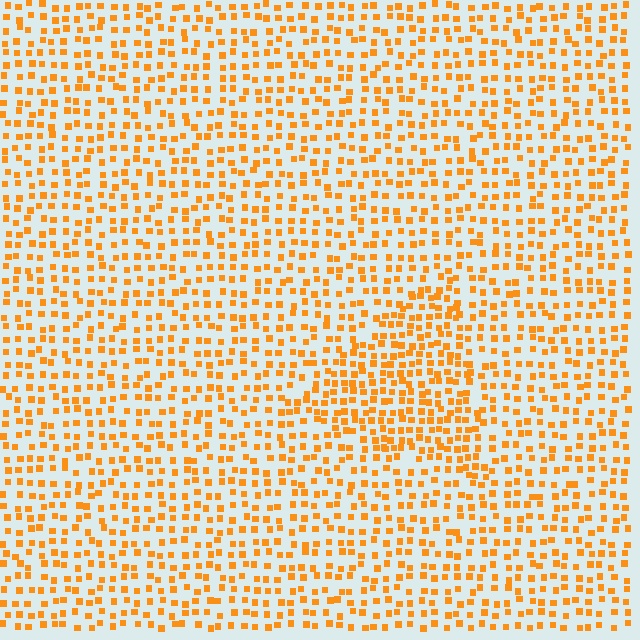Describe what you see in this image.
The image contains small orange elements arranged at two different densities. A triangle-shaped region is visible where the elements are more densely packed than the surrounding area.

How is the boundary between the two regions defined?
The boundary is defined by a change in element density (approximately 1.6x ratio). All elements are the same color, size, and shape.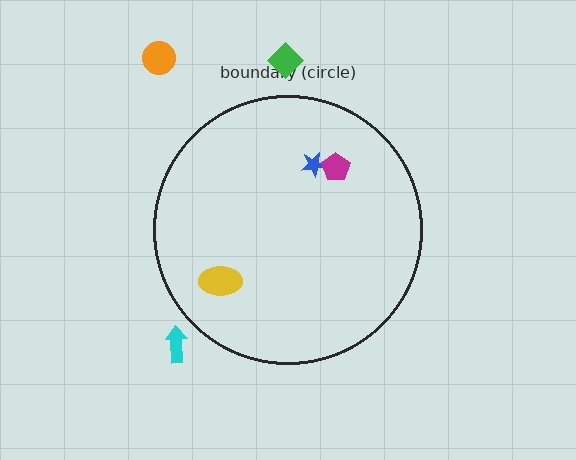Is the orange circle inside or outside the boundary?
Outside.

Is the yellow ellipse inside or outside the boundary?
Inside.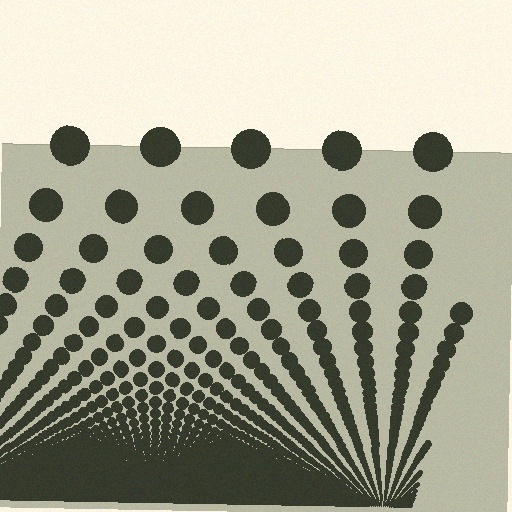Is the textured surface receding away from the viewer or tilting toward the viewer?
The surface appears to tilt toward the viewer. Texture elements get larger and sparser toward the top.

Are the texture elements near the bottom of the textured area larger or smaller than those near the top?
Smaller. The gradient is inverted — elements near the bottom are smaller and denser.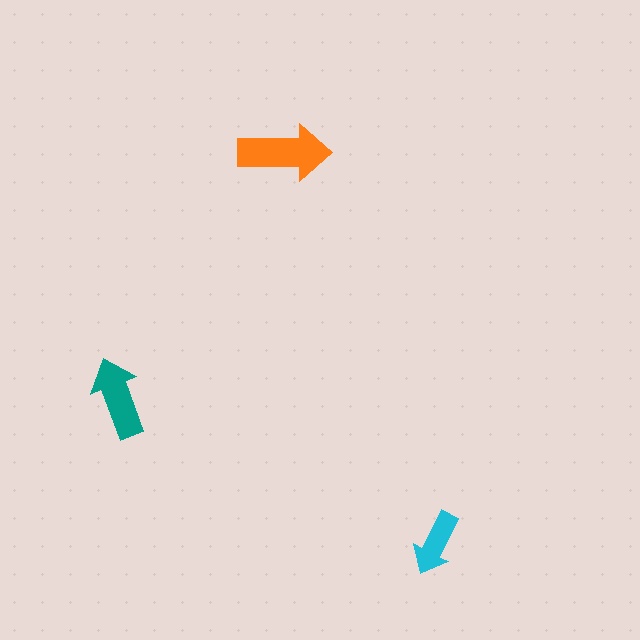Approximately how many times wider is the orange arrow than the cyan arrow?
About 1.5 times wider.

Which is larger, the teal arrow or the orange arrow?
The orange one.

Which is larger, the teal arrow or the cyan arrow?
The teal one.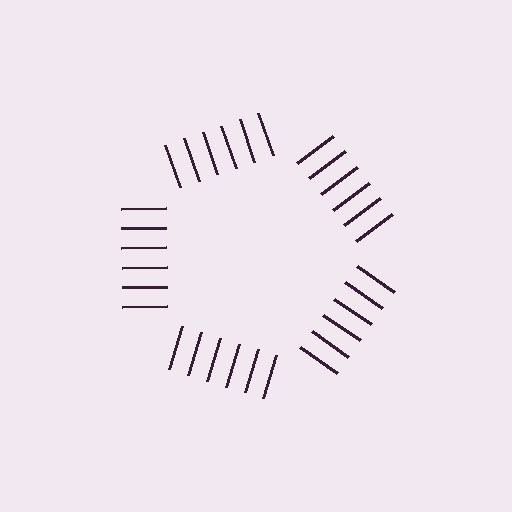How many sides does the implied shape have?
5 sides — the line-ends trace a pentagon.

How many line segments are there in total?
30 — 6 along each of the 5 edges.